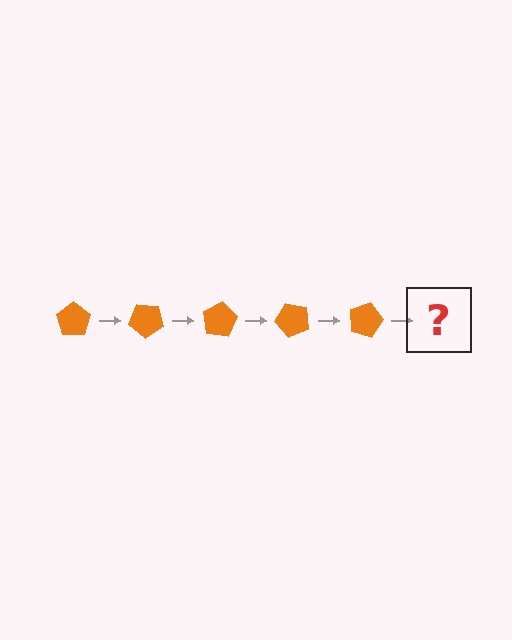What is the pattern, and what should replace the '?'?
The pattern is that the pentagon rotates 40 degrees each step. The '?' should be an orange pentagon rotated 200 degrees.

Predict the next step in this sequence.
The next step is an orange pentagon rotated 200 degrees.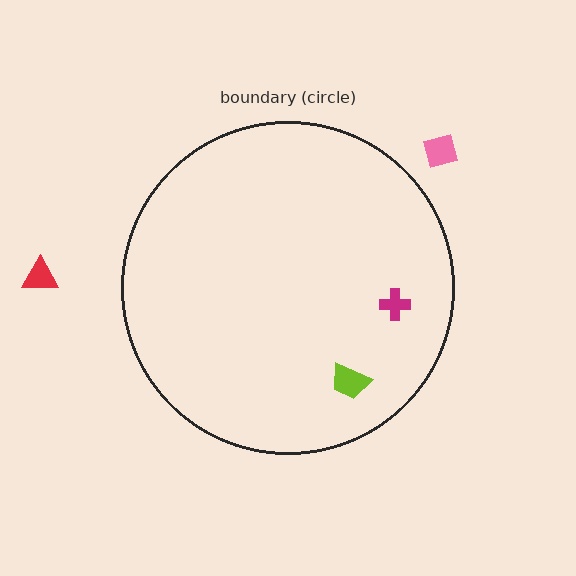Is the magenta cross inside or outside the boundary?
Inside.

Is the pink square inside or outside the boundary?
Outside.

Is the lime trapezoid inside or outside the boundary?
Inside.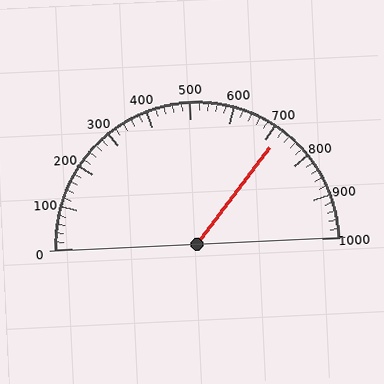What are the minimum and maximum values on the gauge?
The gauge ranges from 0 to 1000.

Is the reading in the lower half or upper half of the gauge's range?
The reading is in the upper half of the range (0 to 1000).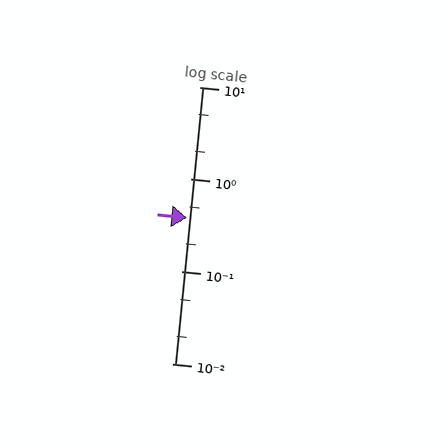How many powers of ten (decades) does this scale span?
The scale spans 3 decades, from 0.01 to 10.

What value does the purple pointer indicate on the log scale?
The pointer indicates approximately 0.38.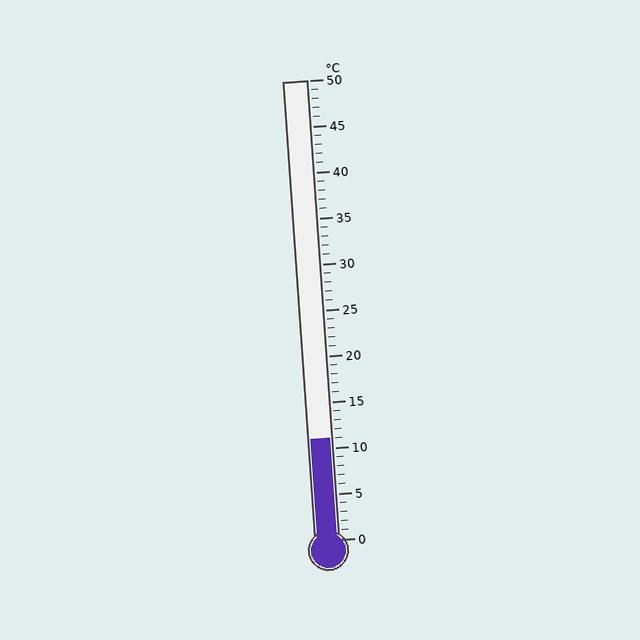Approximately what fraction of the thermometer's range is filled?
The thermometer is filled to approximately 20% of its range.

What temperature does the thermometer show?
The thermometer shows approximately 11°C.